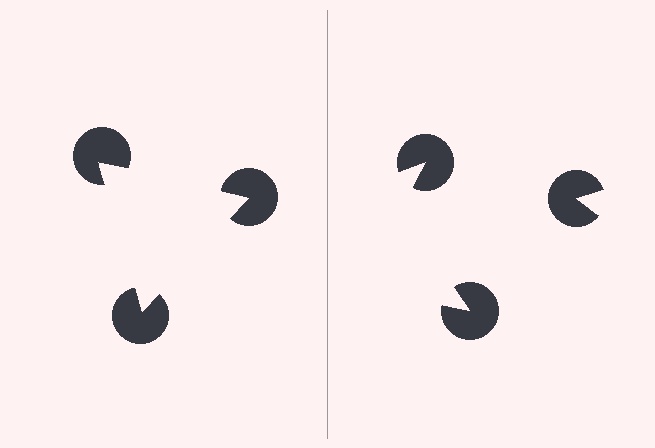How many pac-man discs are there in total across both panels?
6 — 3 on each side.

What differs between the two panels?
The pac-man discs are positioned identically on both sides; only the wedge orientations differ. On the left they align to a triangle; on the right they are misaligned.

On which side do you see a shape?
An illusory triangle appears on the left side. On the right side the wedge cuts are rotated, so no coherent shape forms.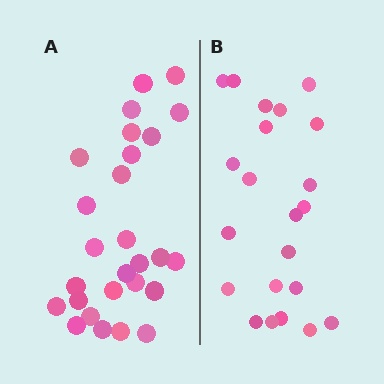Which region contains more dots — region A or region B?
Region A (the left region) has more dots.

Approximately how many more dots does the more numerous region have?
Region A has about 5 more dots than region B.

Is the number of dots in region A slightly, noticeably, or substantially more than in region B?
Region A has only slightly more — the two regions are fairly close. The ratio is roughly 1.2 to 1.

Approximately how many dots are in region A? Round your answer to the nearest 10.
About 30 dots. (The exact count is 27, which rounds to 30.)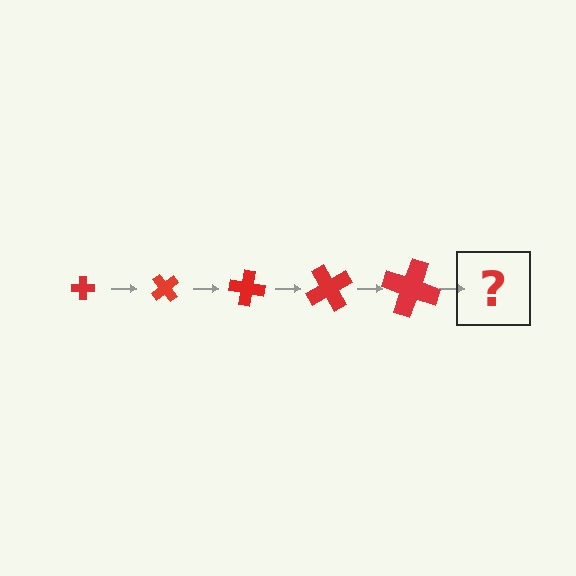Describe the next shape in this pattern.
It should be a cross, larger than the previous one and rotated 250 degrees from the start.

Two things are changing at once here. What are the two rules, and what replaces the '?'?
The two rules are that the cross grows larger each step and it rotates 50 degrees each step. The '?' should be a cross, larger than the previous one and rotated 250 degrees from the start.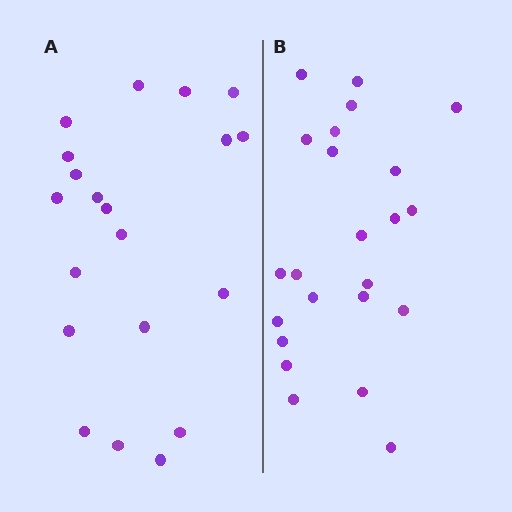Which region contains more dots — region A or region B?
Region B (the right region) has more dots.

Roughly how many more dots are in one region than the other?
Region B has just a few more — roughly 2 or 3 more dots than region A.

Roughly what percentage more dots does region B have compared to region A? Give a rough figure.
About 15% more.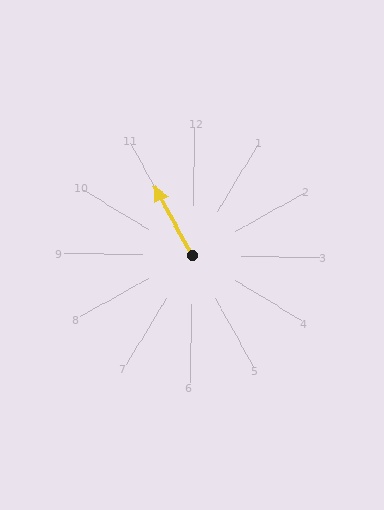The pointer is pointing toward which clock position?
Roughly 11 o'clock.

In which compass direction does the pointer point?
Northwest.